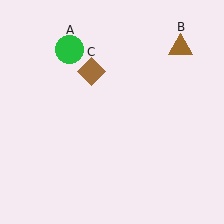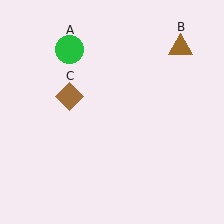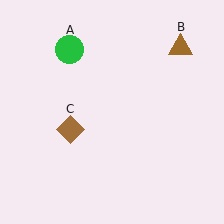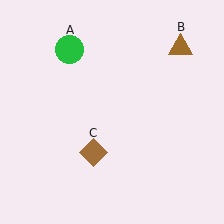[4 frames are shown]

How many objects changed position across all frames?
1 object changed position: brown diamond (object C).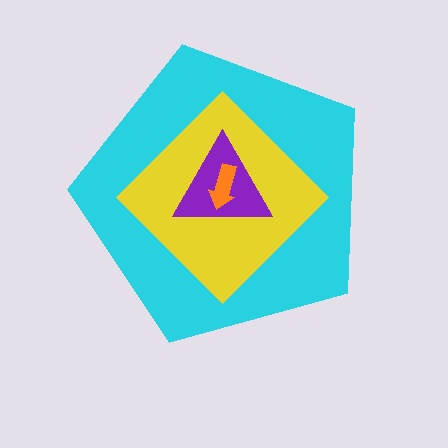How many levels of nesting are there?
4.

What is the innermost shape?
The orange arrow.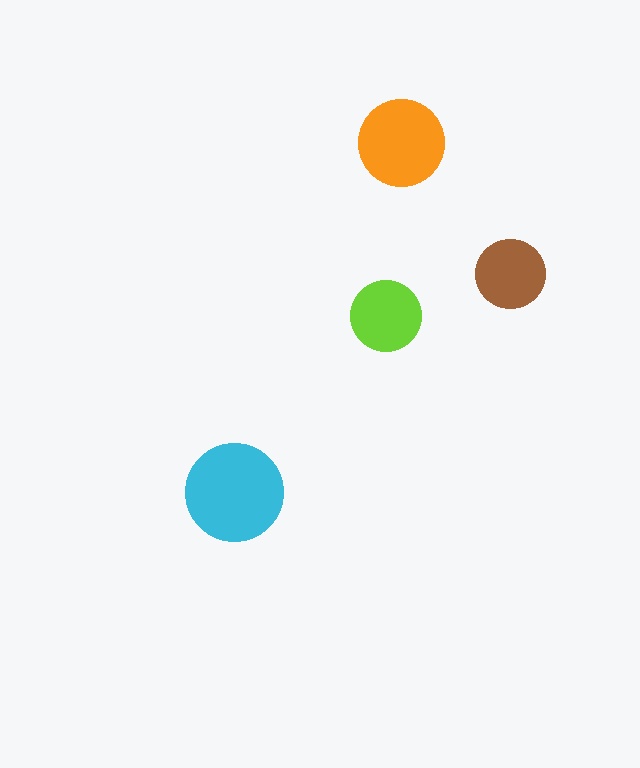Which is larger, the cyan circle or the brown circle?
The cyan one.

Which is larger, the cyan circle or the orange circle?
The cyan one.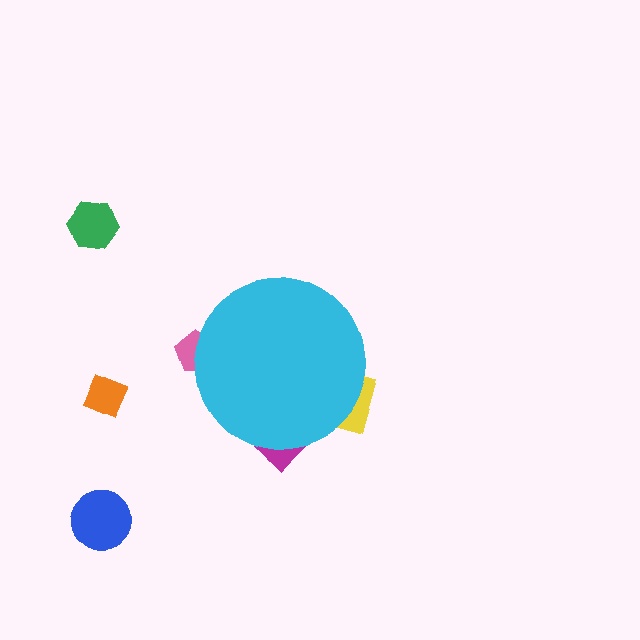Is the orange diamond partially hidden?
No, the orange diamond is fully visible.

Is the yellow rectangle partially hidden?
Yes, the yellow rectangle is partially hidden behind the cyan circle.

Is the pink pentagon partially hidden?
Yes, the pink pentagon is partially hidden behind the cyan circle.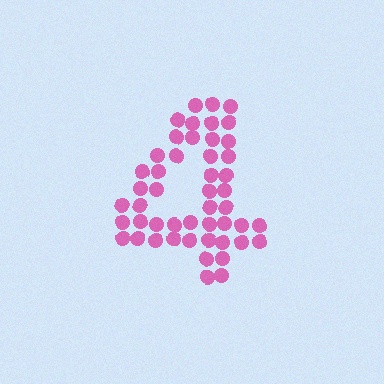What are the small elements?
The small elements are circles.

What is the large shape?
The large shape is the digit 4.